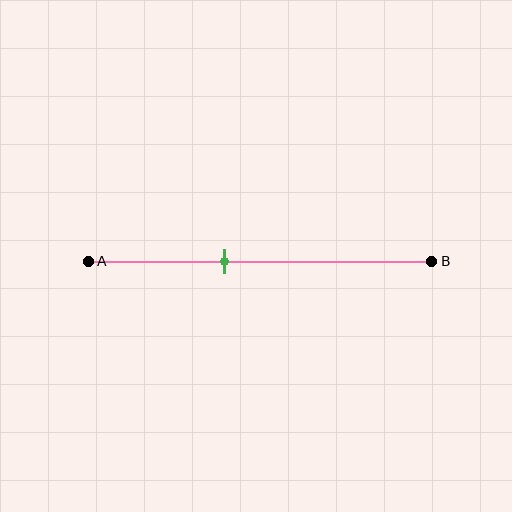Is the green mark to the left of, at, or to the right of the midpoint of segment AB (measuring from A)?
The green mark is to the left of the midpoint of segment AB.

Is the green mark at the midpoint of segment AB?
No, the mark is at about 40% from A, not at the 50% midpoint.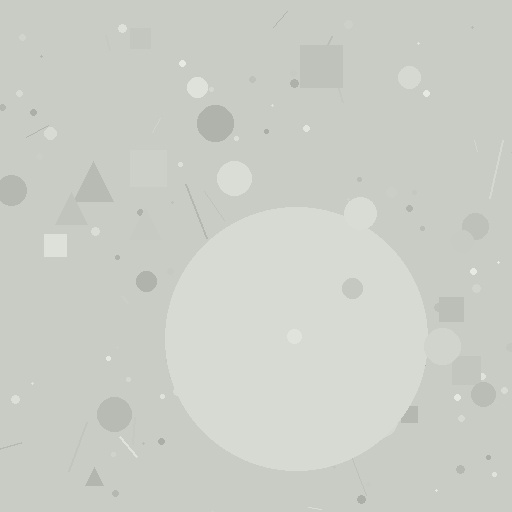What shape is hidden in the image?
A circle is hidden in the image.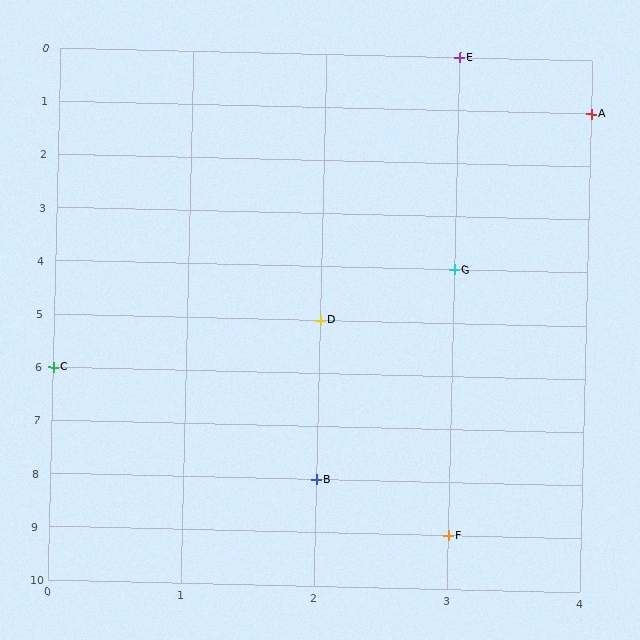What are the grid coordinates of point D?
Point D is at grid coordinates (2, 5).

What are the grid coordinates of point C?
Point C is at grid coordinates (0, 6).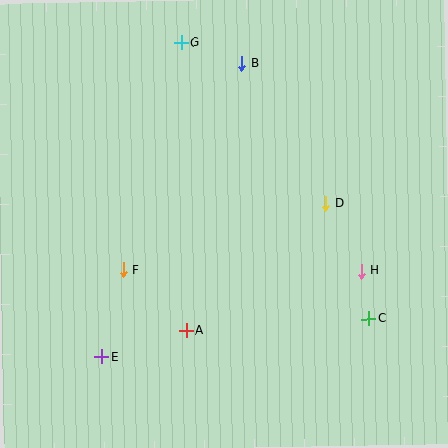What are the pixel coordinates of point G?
Point G is at (181, 42).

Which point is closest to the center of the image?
Point D at (325, 203) is closest to the center.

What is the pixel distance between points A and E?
The distance between A and E is 88 pixels.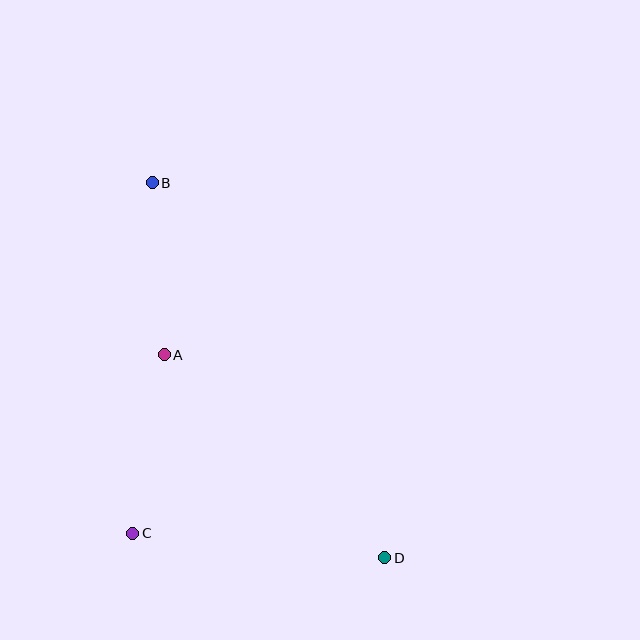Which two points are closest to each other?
Points A and B are closest to each other.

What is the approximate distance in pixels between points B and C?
The distance between B and C is approximately 351 pixels.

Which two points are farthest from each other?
Points B and D are farthest from each other.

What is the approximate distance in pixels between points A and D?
The distance between A and D is approximately 300 pixels.